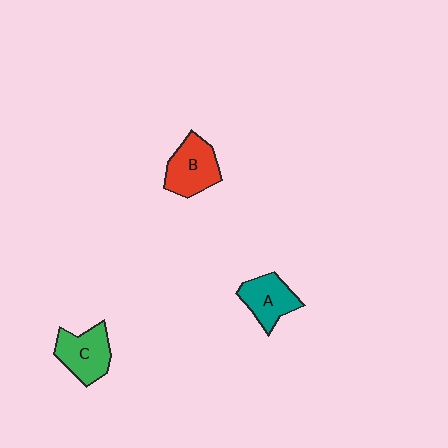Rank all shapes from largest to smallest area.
From largest to smallest: B (red), C (green), A (teal).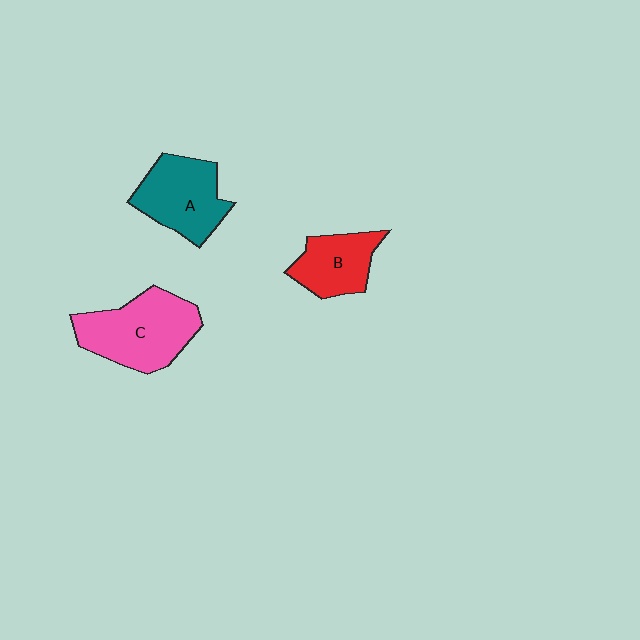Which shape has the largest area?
Shape C (pink).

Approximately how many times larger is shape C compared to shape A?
Approximately 1.2 times.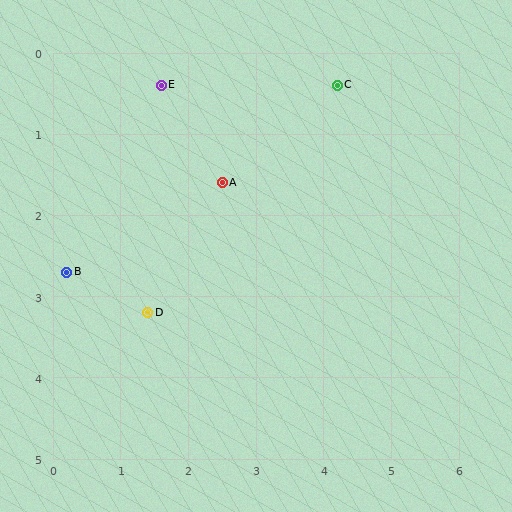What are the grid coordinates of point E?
Point E is at approximately (1.6, 0.4).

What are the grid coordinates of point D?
Point D is at approximately (1.4, 3.2).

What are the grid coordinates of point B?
Point B is at approximately (0.2, 2.7).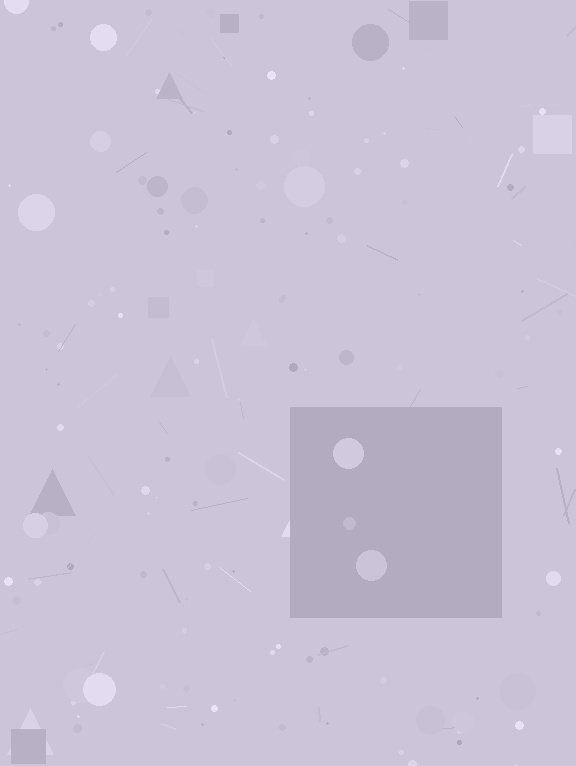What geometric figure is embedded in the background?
A square is embedded in the background.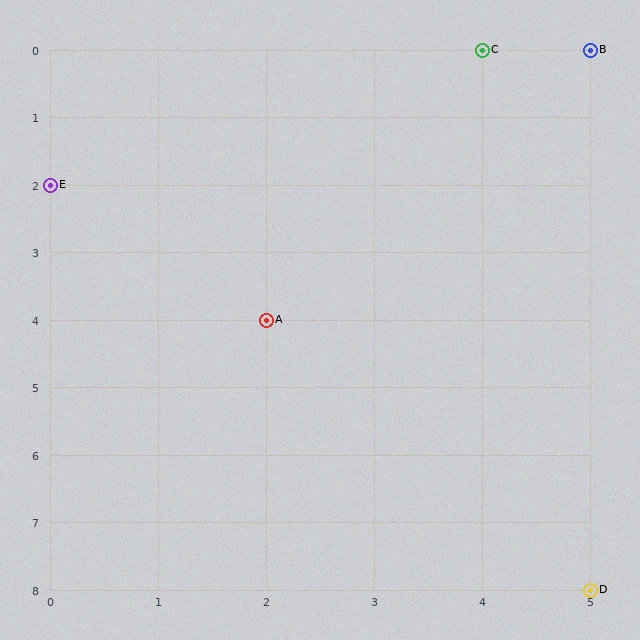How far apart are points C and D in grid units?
Points C and D are 1 column and 8 rows apart (about 8.1 grid units diagonally).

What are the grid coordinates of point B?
Point B is at grid coordinates (5, 0).